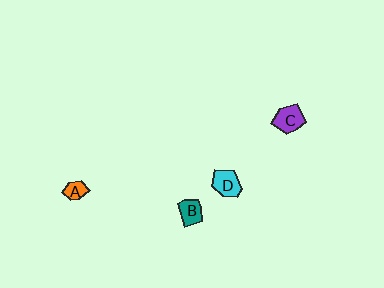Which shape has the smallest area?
Shape A (orange).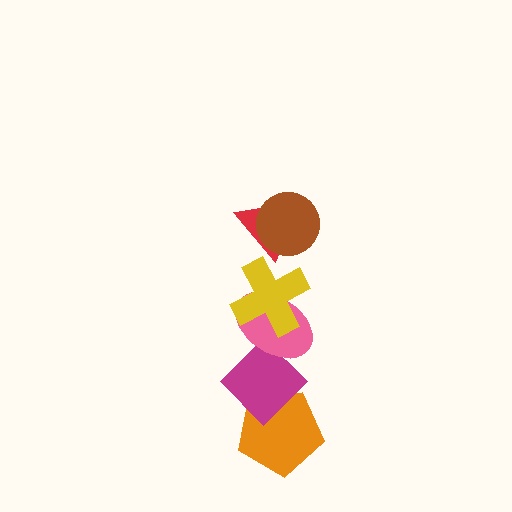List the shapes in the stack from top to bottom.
From top to bottom: the brown circle, the red triangle, the yellow cross, the pink ellipse, the magenta diamond, the orange pentagon.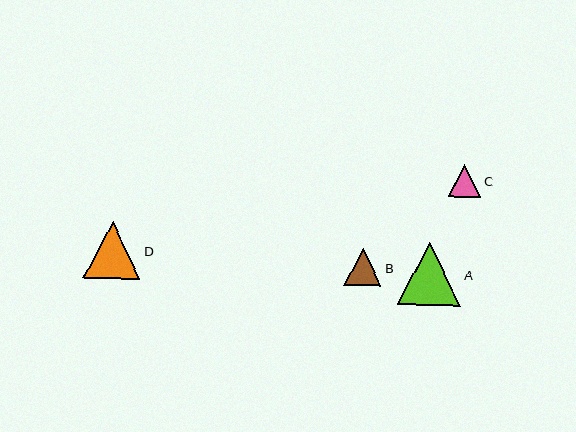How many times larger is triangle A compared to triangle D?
Triangle A is approximately 1.1 times the size of triangle D.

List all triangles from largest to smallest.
From largest to smallest: A, D, B, C.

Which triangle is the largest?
Triangle A is the largest with a size of approximately 63 pixels.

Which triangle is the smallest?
Triangle C is the smallest with a size of approximately 33 pixels.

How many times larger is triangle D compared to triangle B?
Triangle D is approximately 1.5 times the size of triangle B.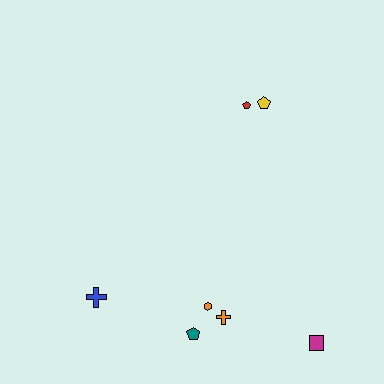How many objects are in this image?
There are 7 objects.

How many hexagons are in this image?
There is 1 hexagon.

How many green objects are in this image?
There are no green objects.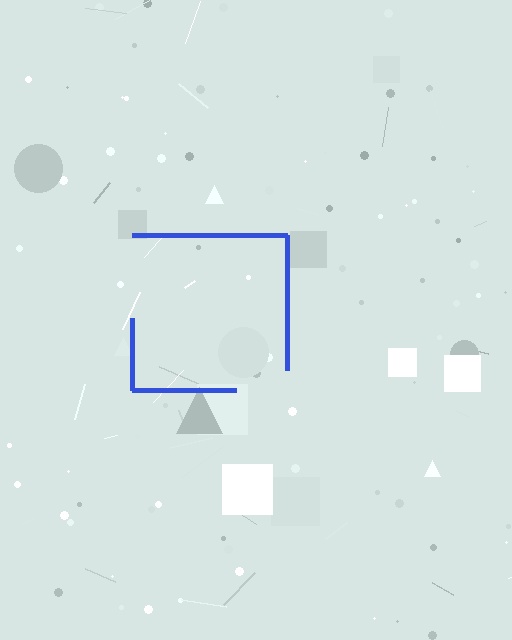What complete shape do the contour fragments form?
The contour fragments form a square.